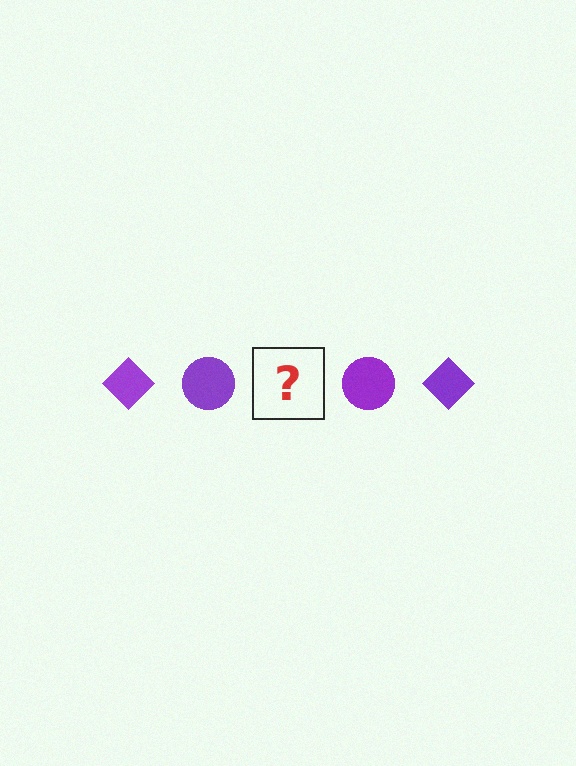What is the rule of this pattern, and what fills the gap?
The rule is that the pattern cycles through diamond, circle shapes in purple. The gap should be filled with a purple diamond.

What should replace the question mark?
The question mark should be replaced with a purple diamond.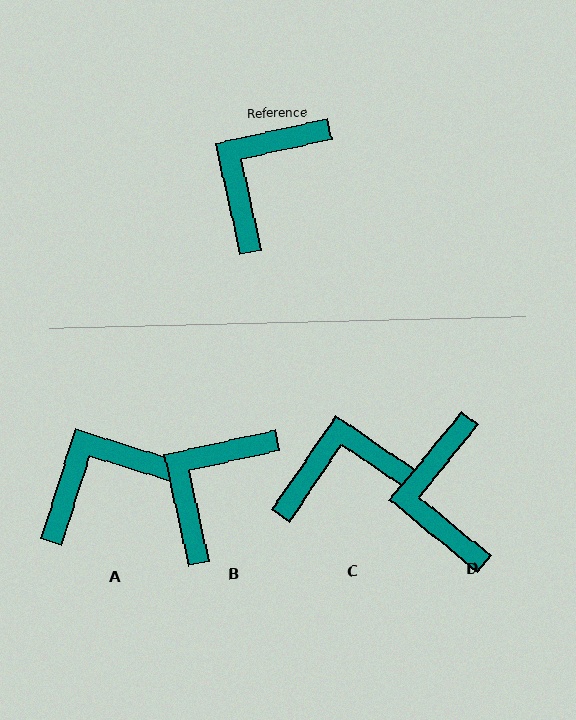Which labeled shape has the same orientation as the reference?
B.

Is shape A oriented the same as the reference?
No, it is off by about 30 degrees.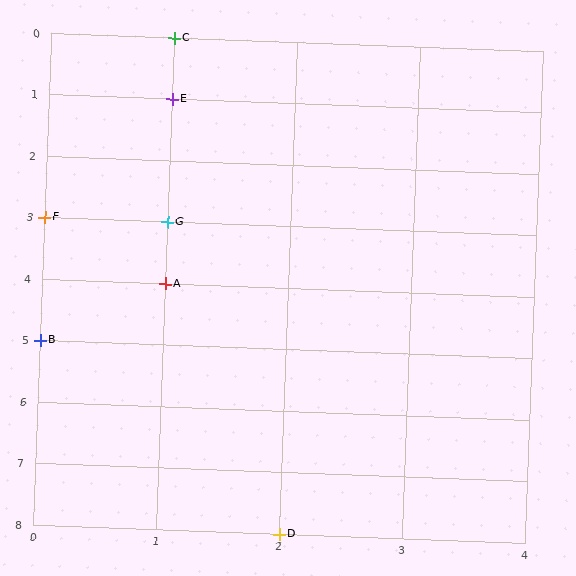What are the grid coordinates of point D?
Point D is at grid coordinates (2, 8).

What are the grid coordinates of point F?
Point F is at grid coordinates (0, 3).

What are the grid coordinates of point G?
Point G is at grid coordinates (1, 3).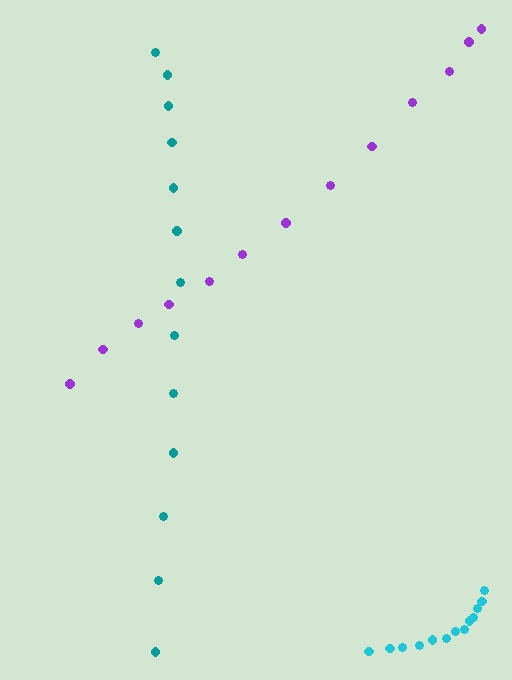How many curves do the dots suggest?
There are 3 distinct paths.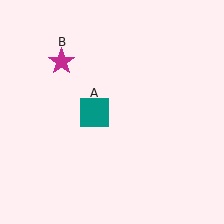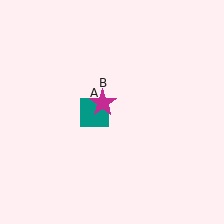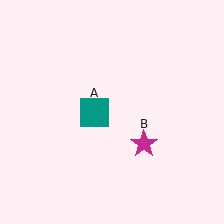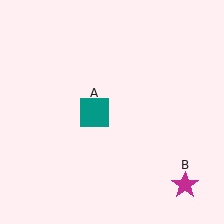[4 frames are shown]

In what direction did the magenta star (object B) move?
The magenta star (object B) moved down and to the right.